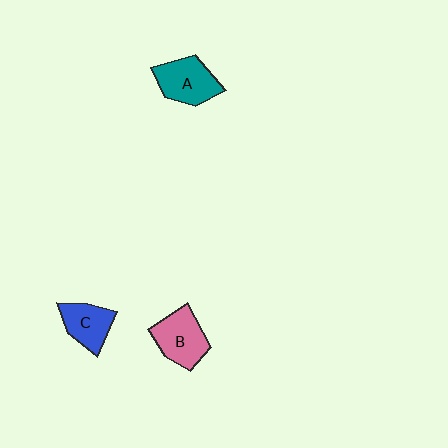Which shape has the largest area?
Shape B (pink).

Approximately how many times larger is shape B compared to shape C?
Approximately 1.3 times.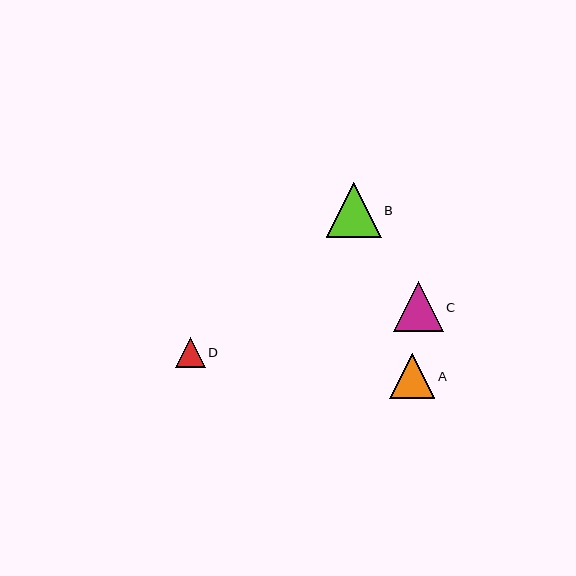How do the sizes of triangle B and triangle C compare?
Triangle B and triangle C are approximately the same size.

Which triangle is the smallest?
Triangle D is the smallest with a size of approximately 30 pixels.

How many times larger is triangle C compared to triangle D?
Triangle C is approximately 1.7 times the size of triangle D.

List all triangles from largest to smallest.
From largest to smallest: B, C, A, D.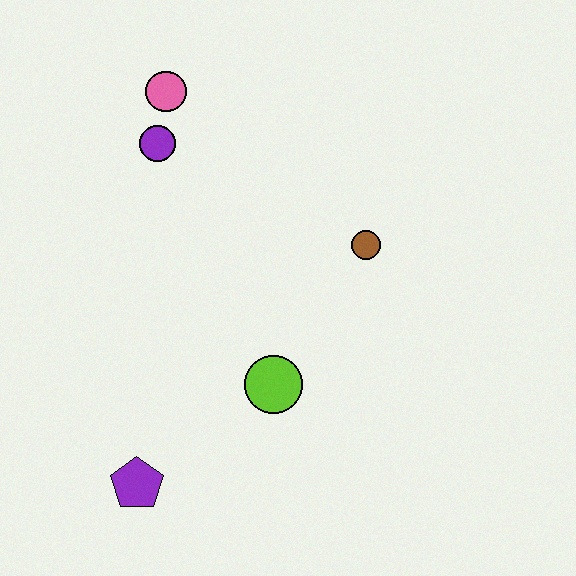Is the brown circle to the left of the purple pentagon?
No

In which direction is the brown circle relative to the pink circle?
The brown circle is to the right of the pink circle.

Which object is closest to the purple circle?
The pink circle is closest to the purple circle.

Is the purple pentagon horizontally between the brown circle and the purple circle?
No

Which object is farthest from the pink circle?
The purple pentagon is farthest from the pink circle.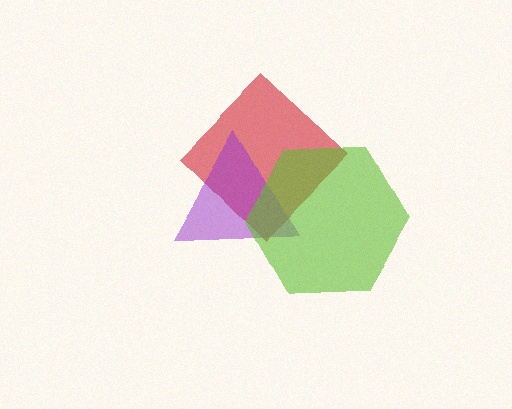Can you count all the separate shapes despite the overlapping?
Yes, there are 3 separate shapes.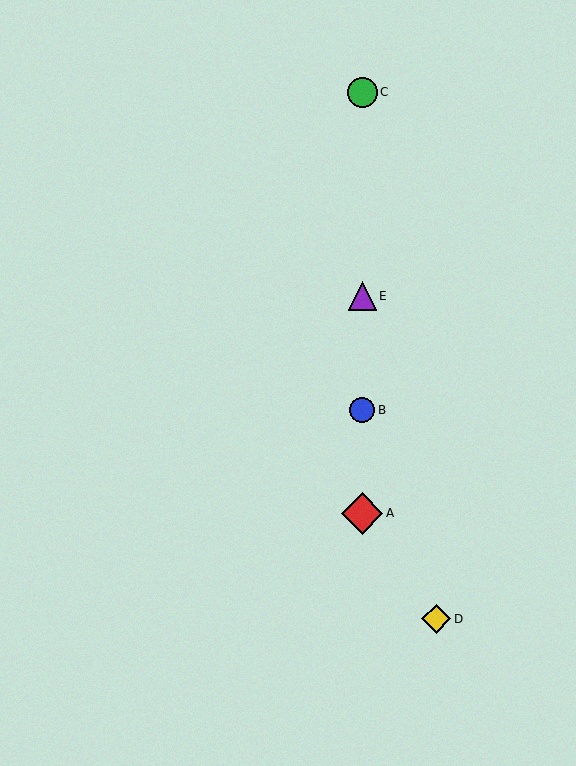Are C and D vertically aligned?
No, C is at x≈362 and D is at x≈436.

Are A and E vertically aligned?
Yes, both are at x≈362.